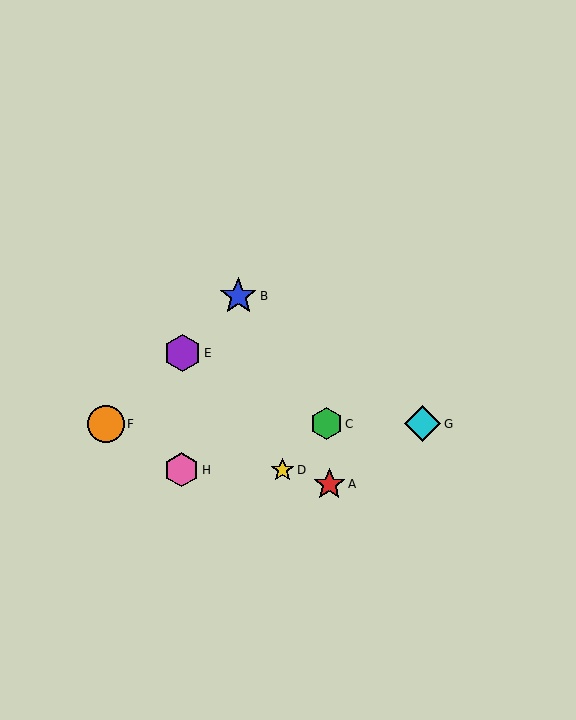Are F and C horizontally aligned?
Yes, both are at y≈424.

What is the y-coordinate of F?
Object F is at y≈424.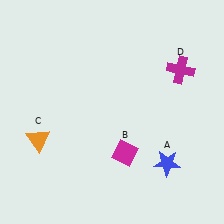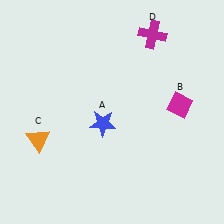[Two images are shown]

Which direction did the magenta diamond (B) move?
The magenta diamond (B) moved right.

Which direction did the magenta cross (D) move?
The magenta cross (D) moved up.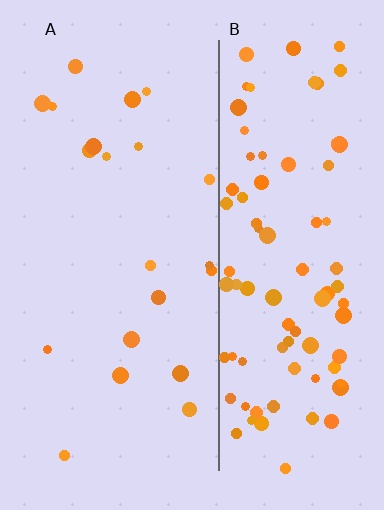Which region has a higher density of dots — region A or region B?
B (the right).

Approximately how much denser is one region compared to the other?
Approximately 4.4× — region B over region A.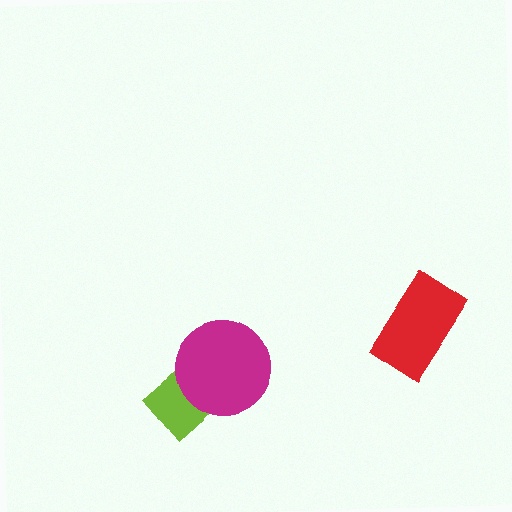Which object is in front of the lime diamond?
The magenta circle is in front of the lime diamond.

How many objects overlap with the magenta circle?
1 object overlaps with the magenta circle.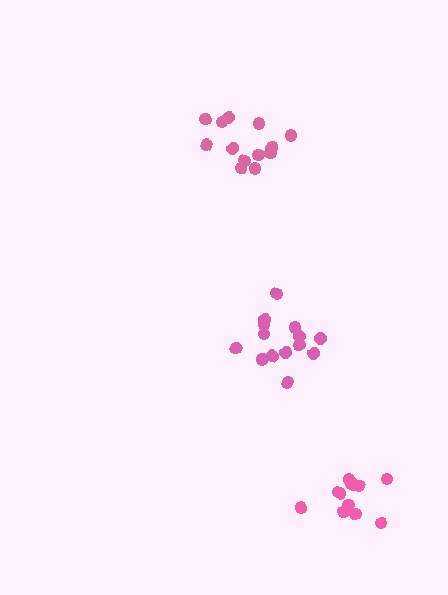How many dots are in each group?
Group 1: 15 dots, Group 2: 13 dots, Group 3: 12 dots (40 total).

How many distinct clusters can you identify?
There are 3 distinct clusters.